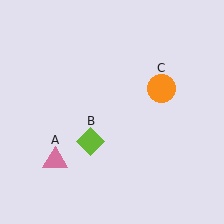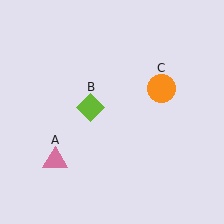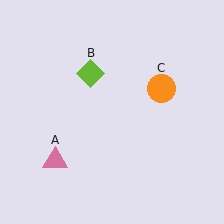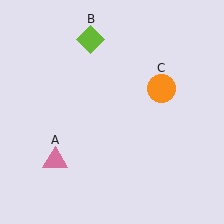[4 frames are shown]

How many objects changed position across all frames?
1 object changed position: lime diamond (object B).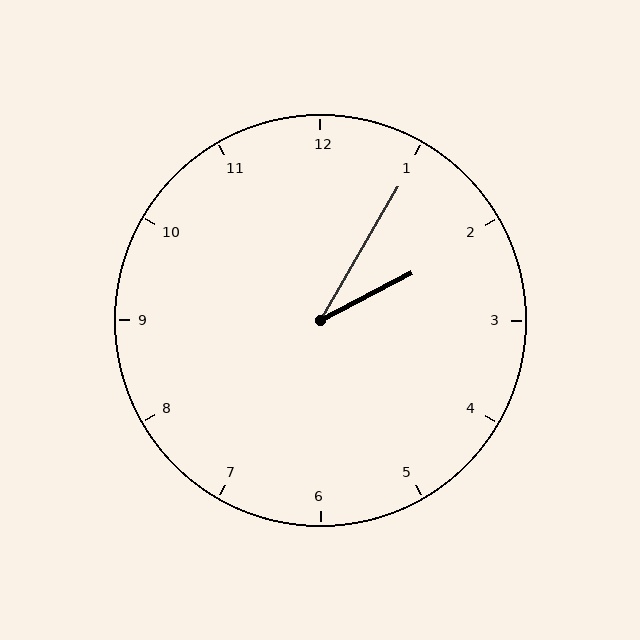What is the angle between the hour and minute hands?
Approximately 32 degrees.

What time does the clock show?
2:05.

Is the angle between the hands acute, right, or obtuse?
It is acute.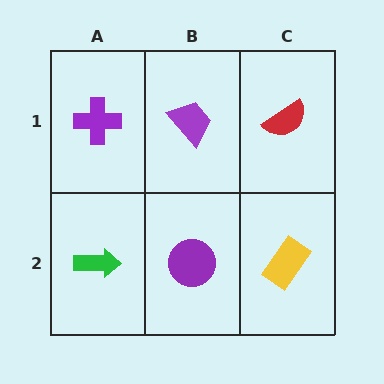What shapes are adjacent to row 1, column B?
A purple circle (row 2, column B), a purple cross (row 1, column A), a red semicircle (row 1, column C).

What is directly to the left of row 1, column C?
A purple trapezoid.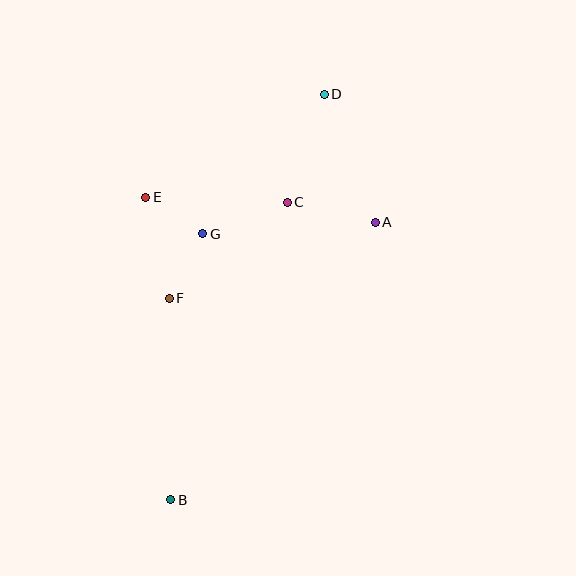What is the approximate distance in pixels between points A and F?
The distance between A and F is approximately 220 pixels.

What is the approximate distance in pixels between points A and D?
The distance between A and D is approximately 138 pixels.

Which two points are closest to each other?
Points E and G are closest to each other.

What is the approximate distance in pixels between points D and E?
The distance between D and E is approximately 207 pixels.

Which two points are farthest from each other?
Points B and D are farthest from each other.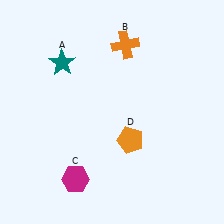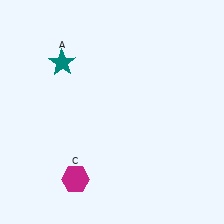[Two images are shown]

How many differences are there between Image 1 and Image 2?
There are 2 differences between the two images.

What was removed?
The orange pentagon (D), the orange cross (B) were removed in Image 2.